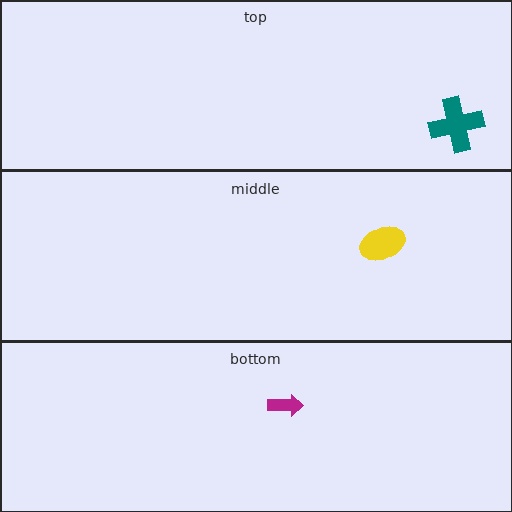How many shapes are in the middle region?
1.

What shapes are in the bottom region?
The magenta arrow.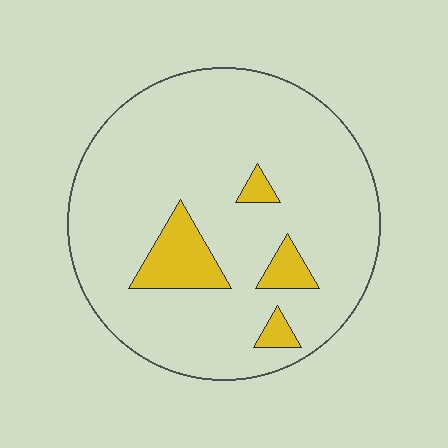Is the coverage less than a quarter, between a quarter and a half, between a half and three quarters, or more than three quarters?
Less than a quarter.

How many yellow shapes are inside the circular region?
4.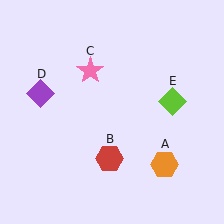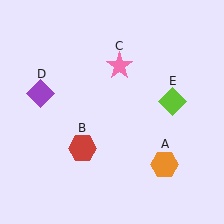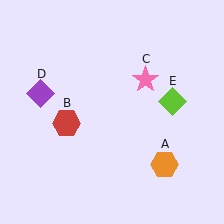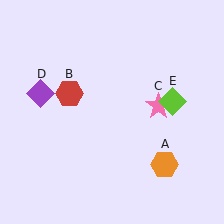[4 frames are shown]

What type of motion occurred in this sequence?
The red hexagon (object B), pink star (object C) rotated clockwise around the center of the scene.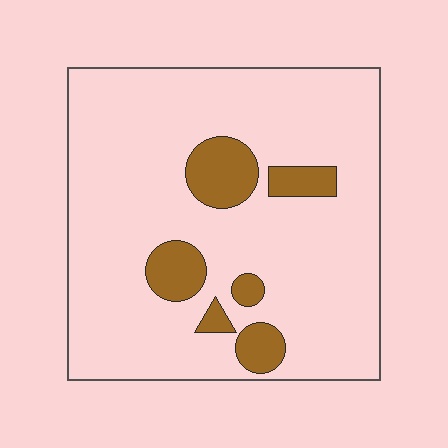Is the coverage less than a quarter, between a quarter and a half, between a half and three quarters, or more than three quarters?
Less than a quarter.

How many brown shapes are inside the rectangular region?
6.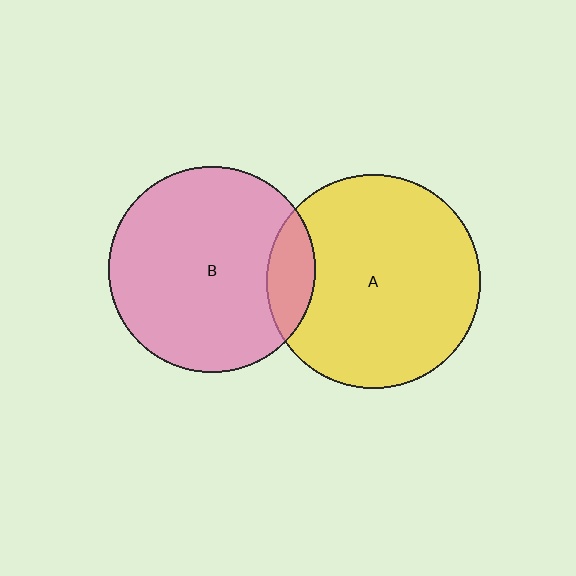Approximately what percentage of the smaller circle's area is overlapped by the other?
Approximately 15%.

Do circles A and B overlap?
Yes.